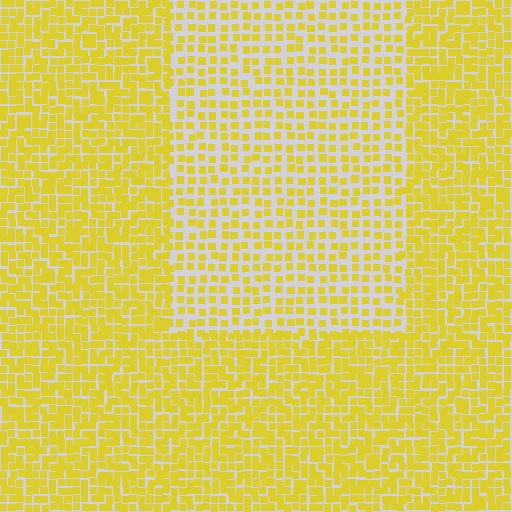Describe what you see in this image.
The image contains small yellow elements arranged at two different densities. A rectangle-shaped region is visible where the elements are less densely packed than the surrounding area.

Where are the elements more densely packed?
The elements are more densely packed outside the rectangle boundary.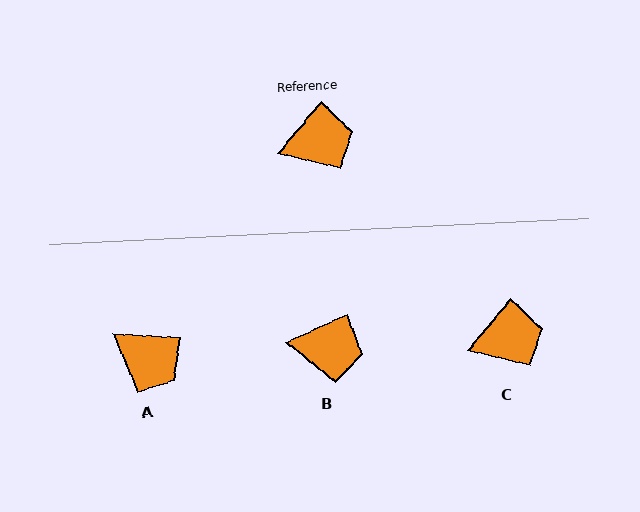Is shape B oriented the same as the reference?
No, it is off by about 25 degrees.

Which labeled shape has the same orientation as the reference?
C.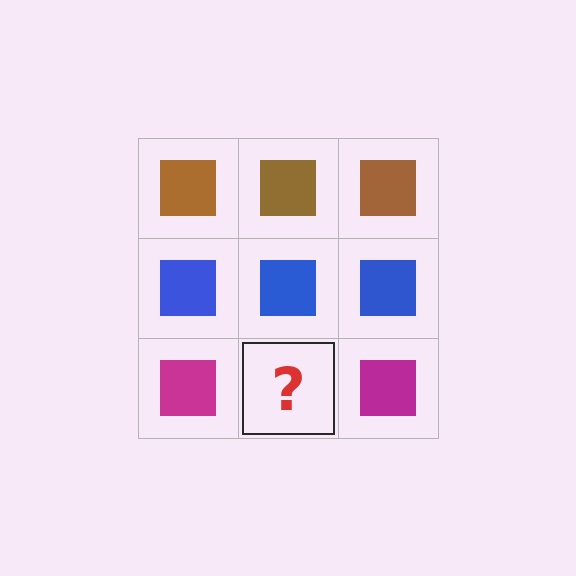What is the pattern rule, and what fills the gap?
The rule is that each row has a consistent color. The gap should be filled with a magenta square.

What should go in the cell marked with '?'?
The missing cell should contain a magenta square.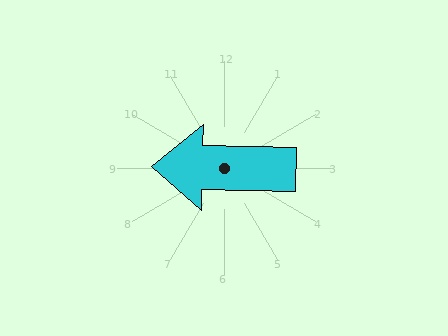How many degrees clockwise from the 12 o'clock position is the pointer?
Approximately 271 degrees.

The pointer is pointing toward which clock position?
Roughly 9 o'clock.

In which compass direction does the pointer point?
West.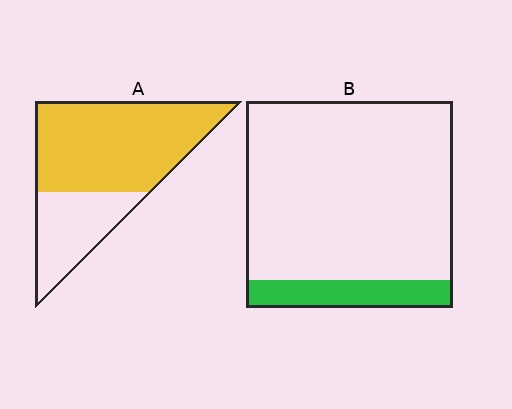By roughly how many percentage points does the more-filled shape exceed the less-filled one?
By roughly 55 percentage points (A over B).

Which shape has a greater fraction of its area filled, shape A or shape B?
Shape A.